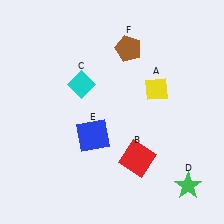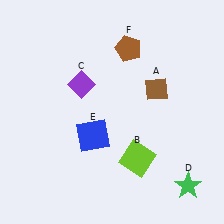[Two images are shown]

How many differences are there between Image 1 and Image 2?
There are 3 differences between the two images.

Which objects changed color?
A changed from yellow to brown. B changed from red to lime. C changed from cyan to purple.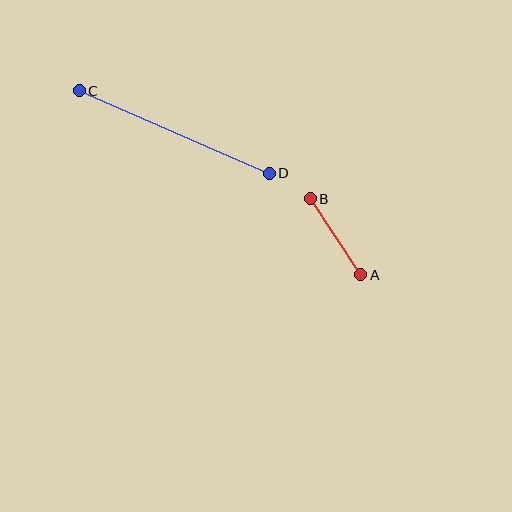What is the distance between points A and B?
The distance is approximately 91 pixels.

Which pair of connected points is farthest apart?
Points C and D are farthest apart.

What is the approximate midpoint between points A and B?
The midpoint is at approximately (335, 237) pixels.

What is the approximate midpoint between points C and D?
The midpoint is at approximately (174, 132) pixels.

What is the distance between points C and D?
The distance is approximately 207 pixels.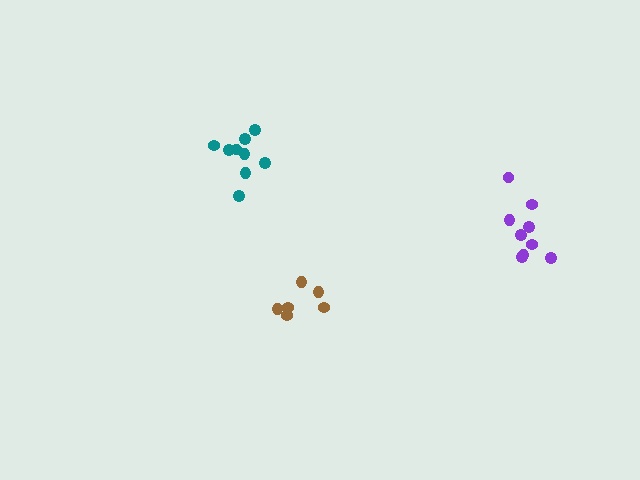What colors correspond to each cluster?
The clusters are colored: purple, brown, teal.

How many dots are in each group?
Group 1: 9 dots, Group 2: 6 dots, Group 3: 9 dots (24 total).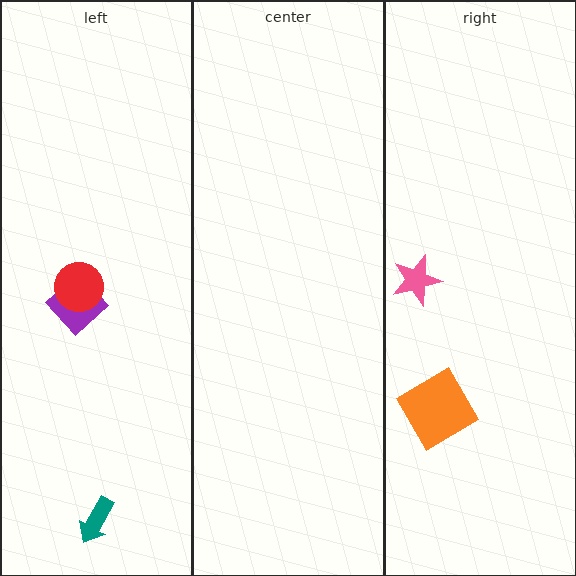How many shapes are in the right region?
2.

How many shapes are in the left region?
3.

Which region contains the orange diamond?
The right region.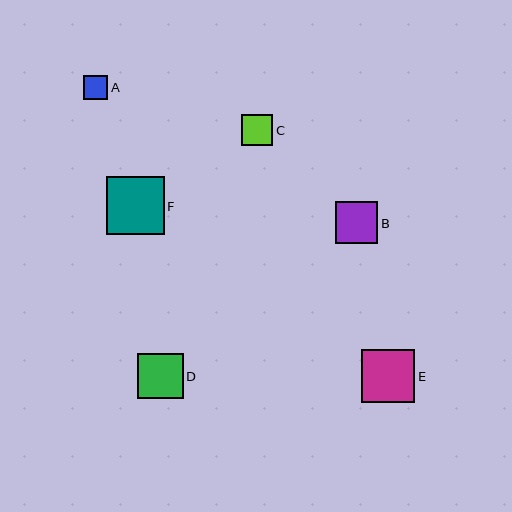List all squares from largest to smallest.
From largest to smallest: F, E, D, B, C, A.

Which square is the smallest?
Square A is the smallest with a size of approximately 24 pixels.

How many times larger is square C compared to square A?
Square C is approximately 1.3 times the size of square A.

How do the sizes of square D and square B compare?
Square D and square B are approximately the same size.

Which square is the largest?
Square F is the largest with a size of approximately 58 pixels.